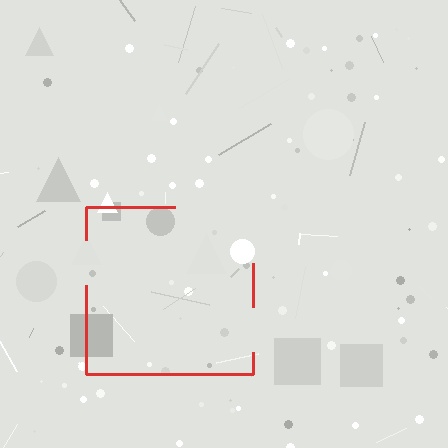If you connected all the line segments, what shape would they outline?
They would outline a square.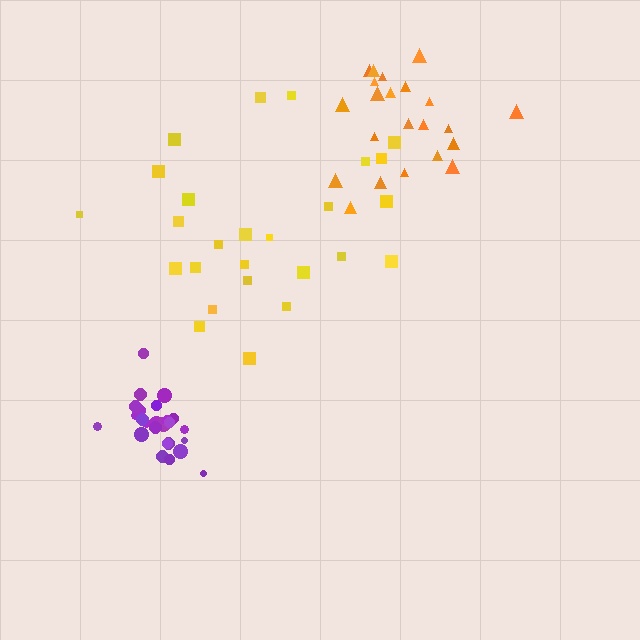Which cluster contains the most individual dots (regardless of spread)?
Yellow (26).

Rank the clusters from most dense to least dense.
purple, orange, yellow.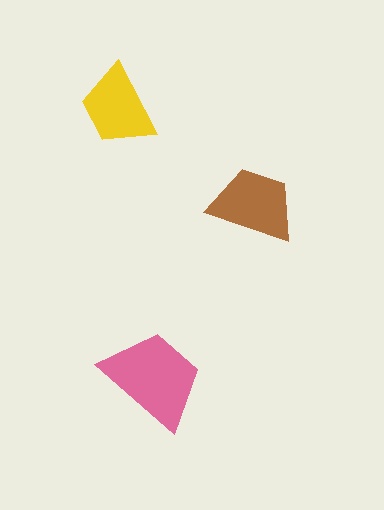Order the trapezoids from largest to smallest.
the pink one, the brown one, the yellow one.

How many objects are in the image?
There are 3 objects in the image.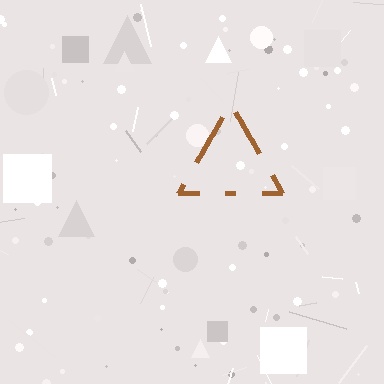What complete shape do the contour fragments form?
The contour fragments form a triangle.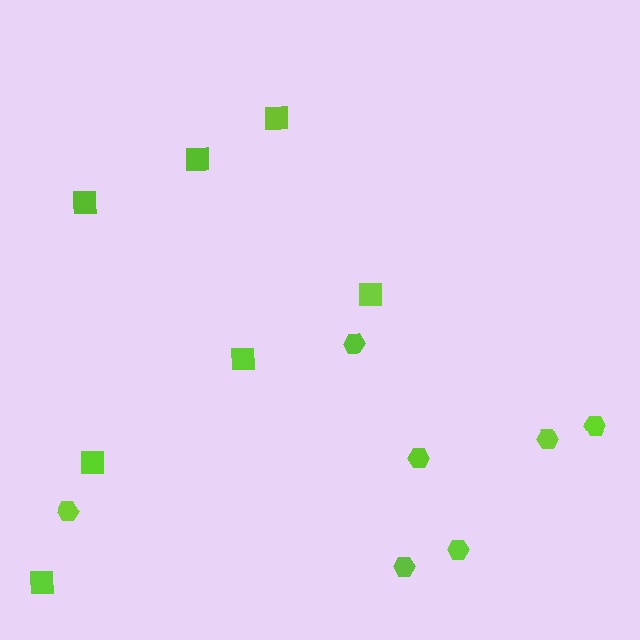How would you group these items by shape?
There are 2 groups: one group of hexagons (7) and one group of squares (7).